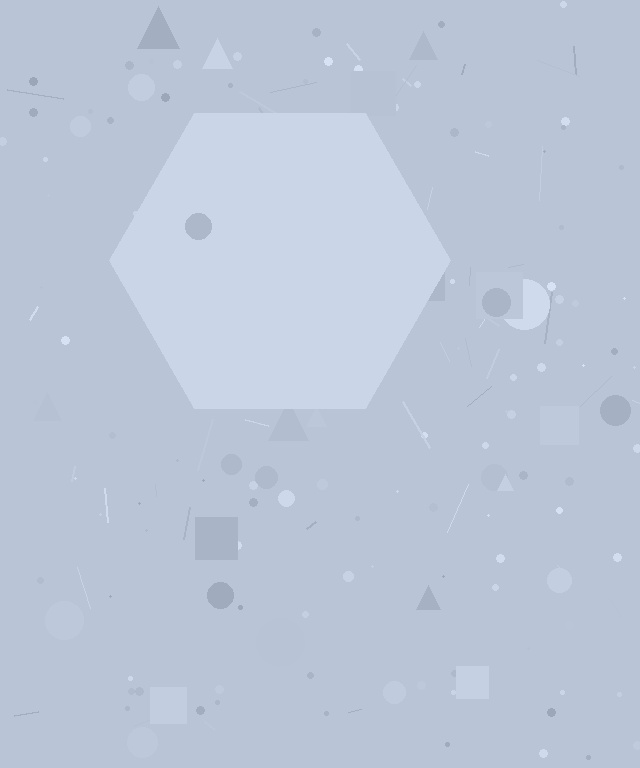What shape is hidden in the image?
A hexagon is hidden in the image.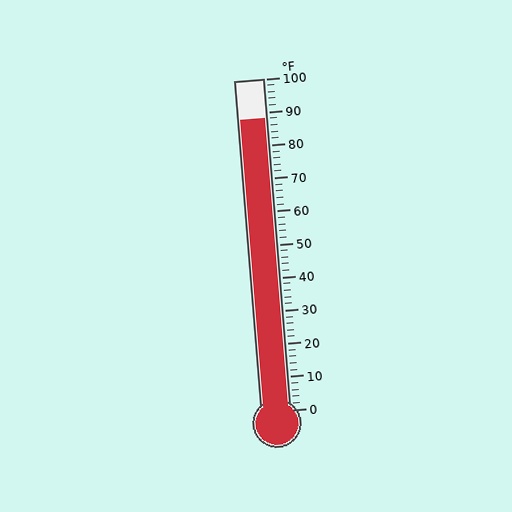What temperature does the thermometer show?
The thermometer shows approximately 88°F.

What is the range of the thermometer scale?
The thermometer scale ranges from 0°F to 100°F.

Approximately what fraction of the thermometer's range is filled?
The thermometer is filled to approximately 90% of its range.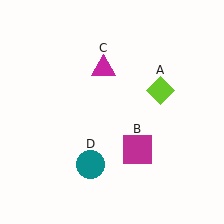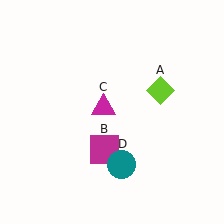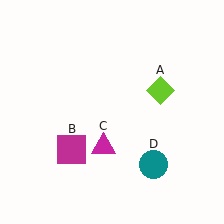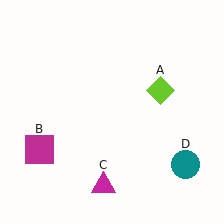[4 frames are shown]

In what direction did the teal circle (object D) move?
The teal circle (object D) moved right.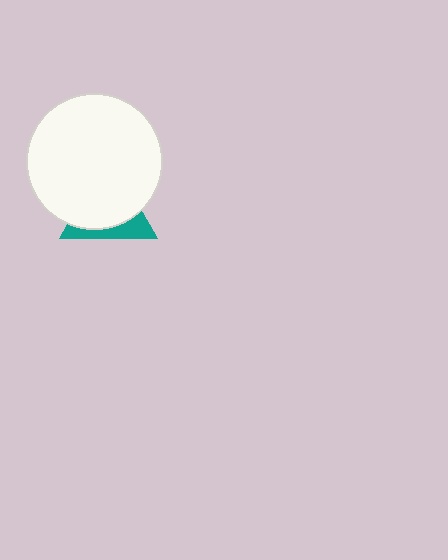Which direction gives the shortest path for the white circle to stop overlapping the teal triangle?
Moving up gives the shortest separation.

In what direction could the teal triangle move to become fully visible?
The teal triangle could move down. That would shift it out from behind the white circle entirely.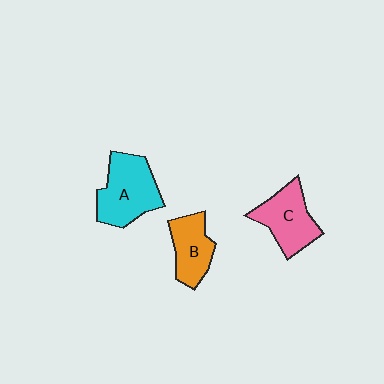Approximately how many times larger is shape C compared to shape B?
Approximately 1.2 times.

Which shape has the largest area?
Shape A (cyan).